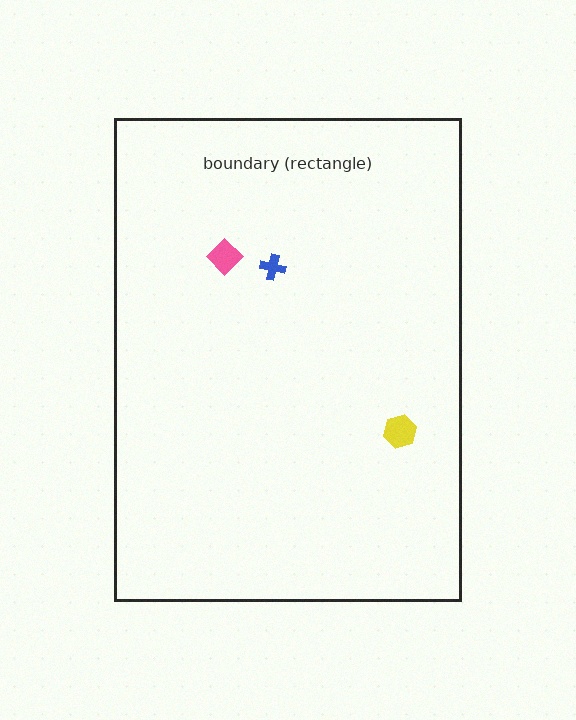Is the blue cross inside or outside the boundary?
Inside.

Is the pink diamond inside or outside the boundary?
Inside.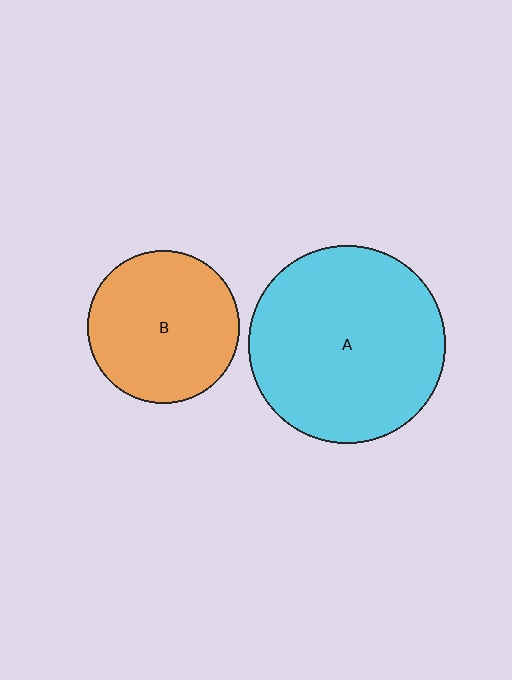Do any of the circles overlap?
No, none of the circles overlap.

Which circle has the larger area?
Circle A (cyan).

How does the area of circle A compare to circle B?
Approximately 1.7 times.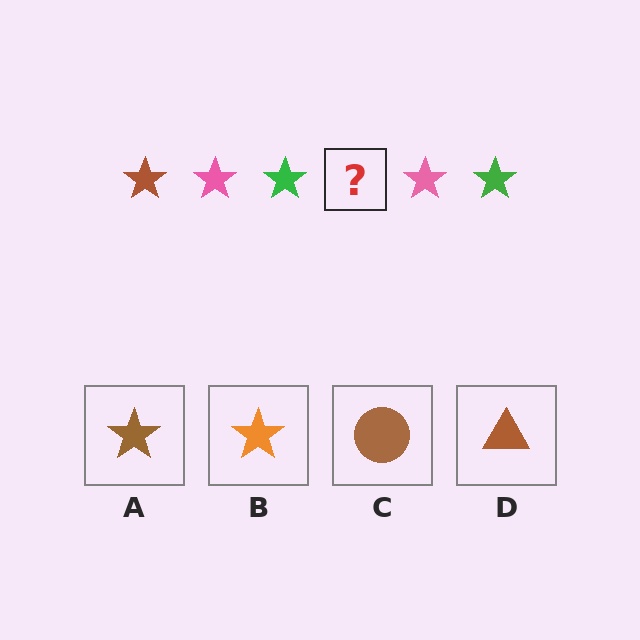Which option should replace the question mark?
Option A.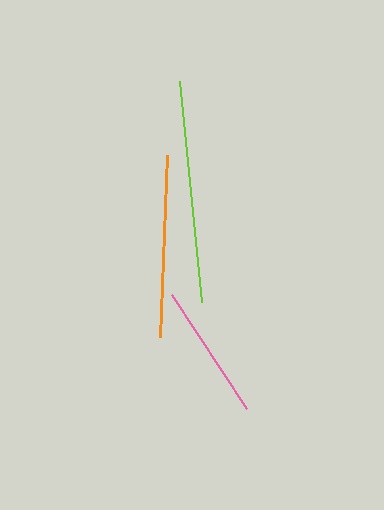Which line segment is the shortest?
The pink line is the shortest at approximately 136 pixels.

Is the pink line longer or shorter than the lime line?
The lime line is longer than the pink line.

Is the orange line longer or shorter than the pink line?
The orange line is longer than the pink line.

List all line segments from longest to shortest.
From longest to shortest: lime, orange, pink.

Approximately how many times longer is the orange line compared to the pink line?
The orange line is approximately 1.3 times the length of the pink line.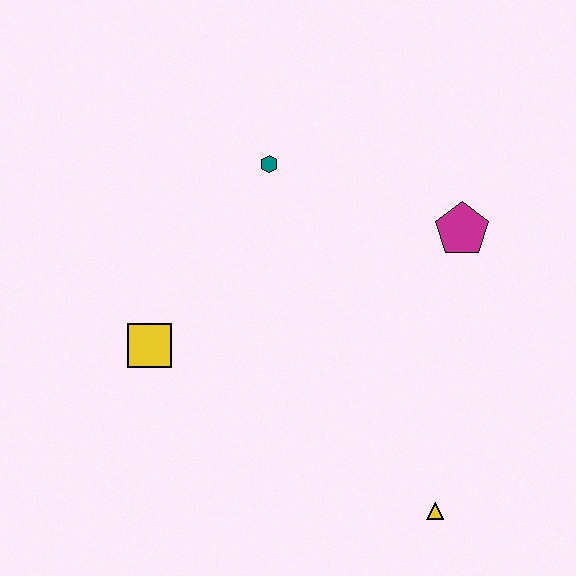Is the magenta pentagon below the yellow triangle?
No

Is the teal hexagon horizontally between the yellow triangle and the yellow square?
Yes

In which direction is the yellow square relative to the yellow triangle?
The yellow square is to the left of the yellow triangle.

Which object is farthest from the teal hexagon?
The yellow triangle is farthest from the teal hexagon.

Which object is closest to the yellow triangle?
The magenta pentagon is closest to the yellow triangle.